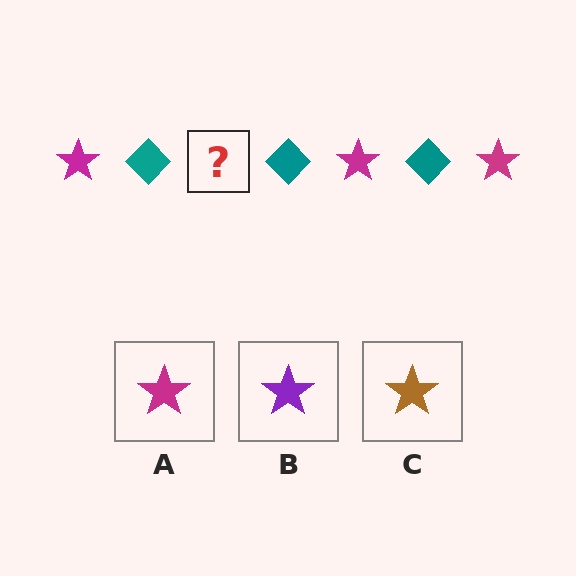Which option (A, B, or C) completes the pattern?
A.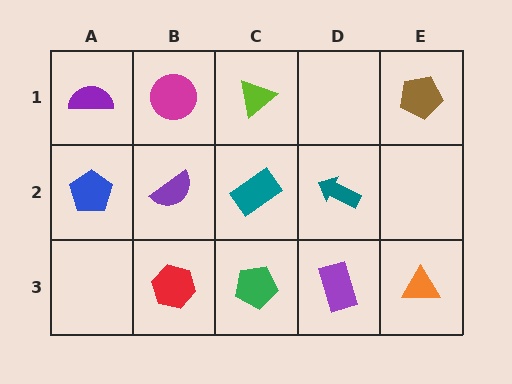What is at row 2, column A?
A blue pentagon.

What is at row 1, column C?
A lime triangle.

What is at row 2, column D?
A teal arrow.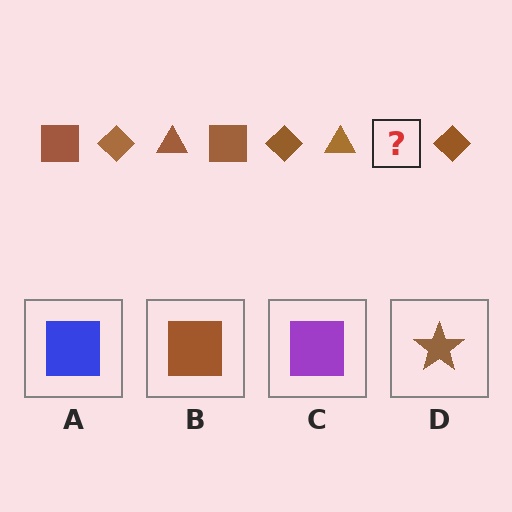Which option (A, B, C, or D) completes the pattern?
B.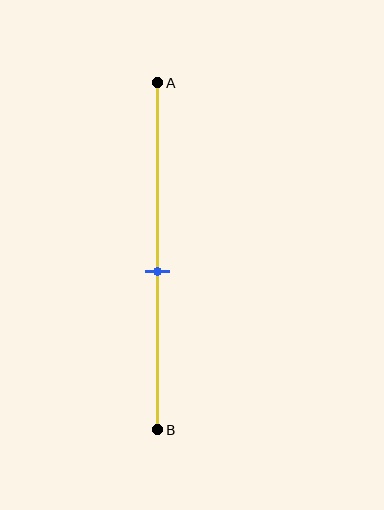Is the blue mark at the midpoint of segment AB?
No, the mark is at about 55% from A, not at the 50% midpoint.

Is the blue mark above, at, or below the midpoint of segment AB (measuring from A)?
The blue mark is below the midpoint of segment AB.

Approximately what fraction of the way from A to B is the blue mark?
The blue mark is approximately 55% of the way from A to B.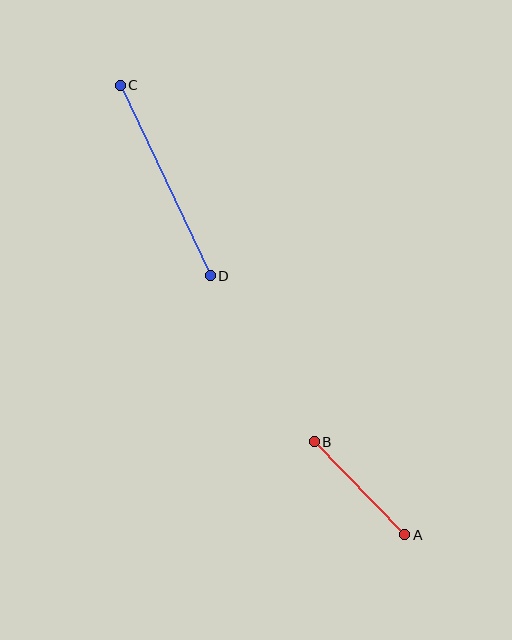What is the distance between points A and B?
The distance is approximately 129 pixels.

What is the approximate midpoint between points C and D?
The midpoint is at approximately (165, 181) pixels.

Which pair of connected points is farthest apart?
Points C and D are farthest apart.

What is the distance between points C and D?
The distance is approximately 211 pixels.